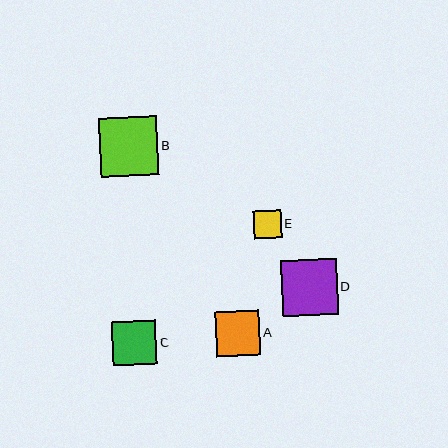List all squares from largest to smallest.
From largest to smallest: B, D, A, C, E.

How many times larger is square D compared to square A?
Square D is approximately 1.3 times the size of square A.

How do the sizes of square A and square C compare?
Square A and square C are approximately the same size.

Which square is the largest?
Square B is the largest with a size of approximately 58 pixels.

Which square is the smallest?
Square E is the smallest with a size of approximately 28 pixels.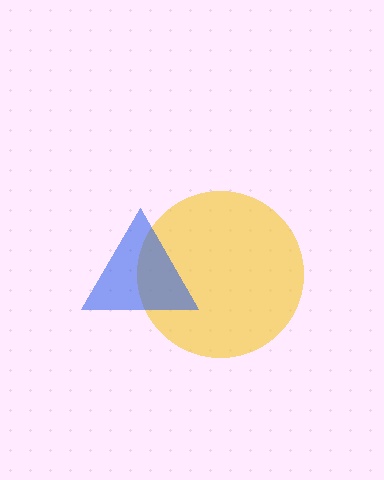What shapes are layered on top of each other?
The layered shapes are: a yellow circle, a blue triangle.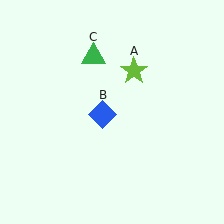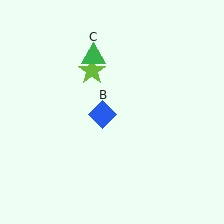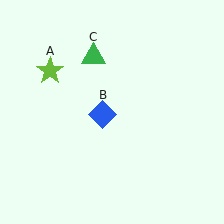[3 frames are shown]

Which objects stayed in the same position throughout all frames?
Blue diamond (object B) and green triangle (object C) remained stationary.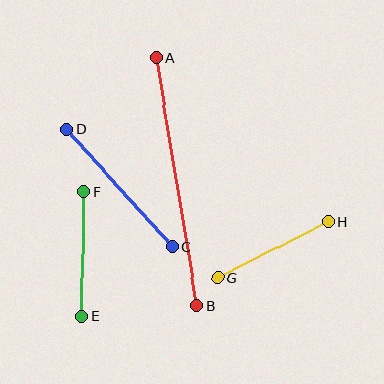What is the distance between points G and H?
The distance is approximately 124 pixels.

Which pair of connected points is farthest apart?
Points A and B are farthest apart.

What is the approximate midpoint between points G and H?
The midpoint is at approximately (273, 250) pixels.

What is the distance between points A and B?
The distance is approximately 251 pixels.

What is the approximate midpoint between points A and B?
The midpoint is at approximately (177, 182) pixels.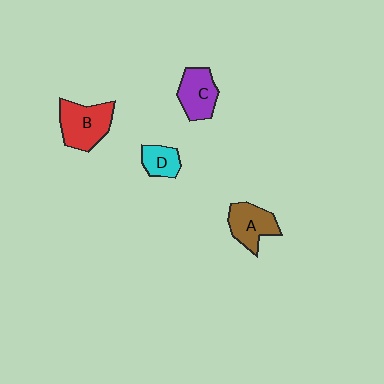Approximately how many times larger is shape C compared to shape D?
Approximately 1.5 times.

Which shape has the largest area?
Shape B (red).